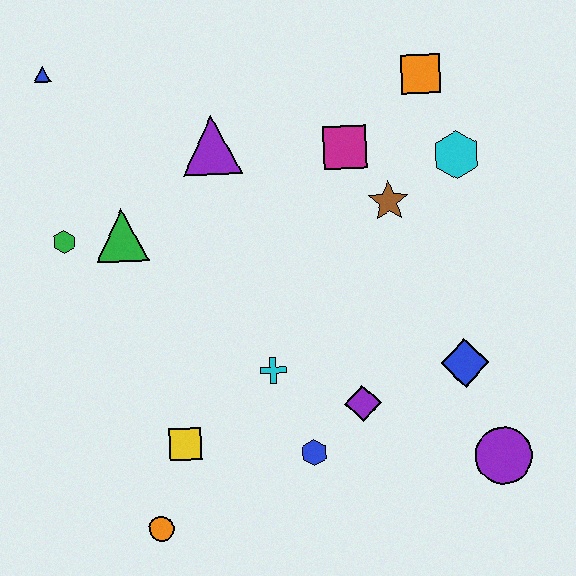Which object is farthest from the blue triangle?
The purple circle is farthest from the blue triangle.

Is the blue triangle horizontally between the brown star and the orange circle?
No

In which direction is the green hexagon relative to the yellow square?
The green hexagon is above the yellow square.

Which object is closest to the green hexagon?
The green triangle is closest to the green hexagon.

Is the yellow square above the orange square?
No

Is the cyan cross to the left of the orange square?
Yes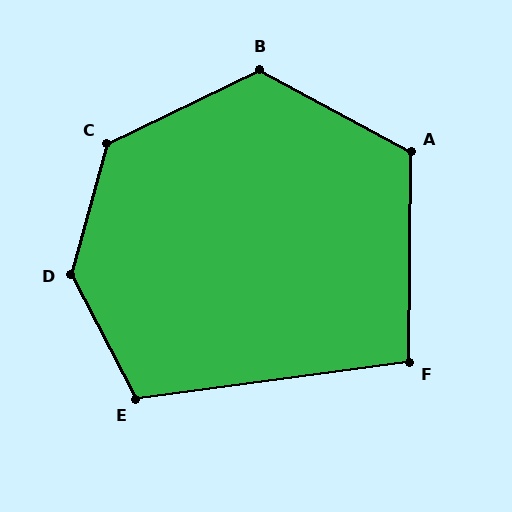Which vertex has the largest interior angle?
D, at approximately 137 degrees.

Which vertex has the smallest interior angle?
F, at approximately 98 degrees.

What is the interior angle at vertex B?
Approximately 125 degrees (obtuse).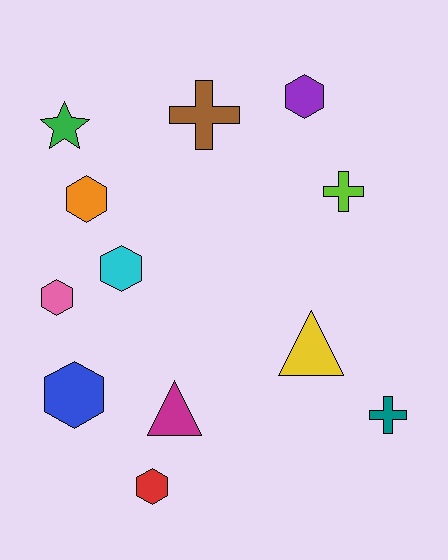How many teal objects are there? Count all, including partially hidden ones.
There is 1 teal object.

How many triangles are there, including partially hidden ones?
There are 2 triangles.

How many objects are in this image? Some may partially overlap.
There are 12 objects.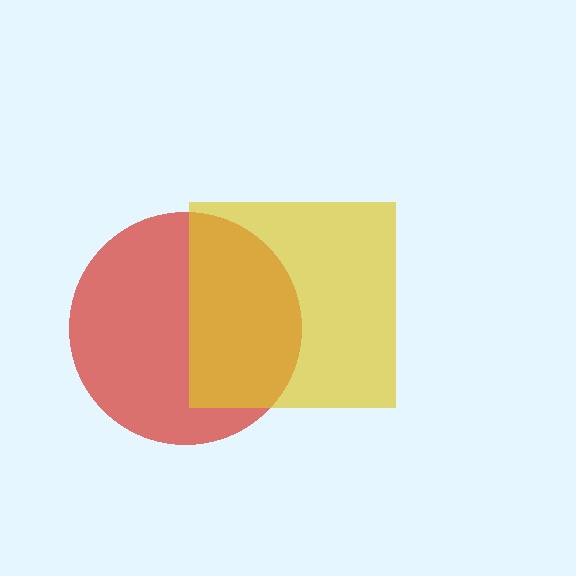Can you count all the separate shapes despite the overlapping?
Yes, there are 2 separate shapes.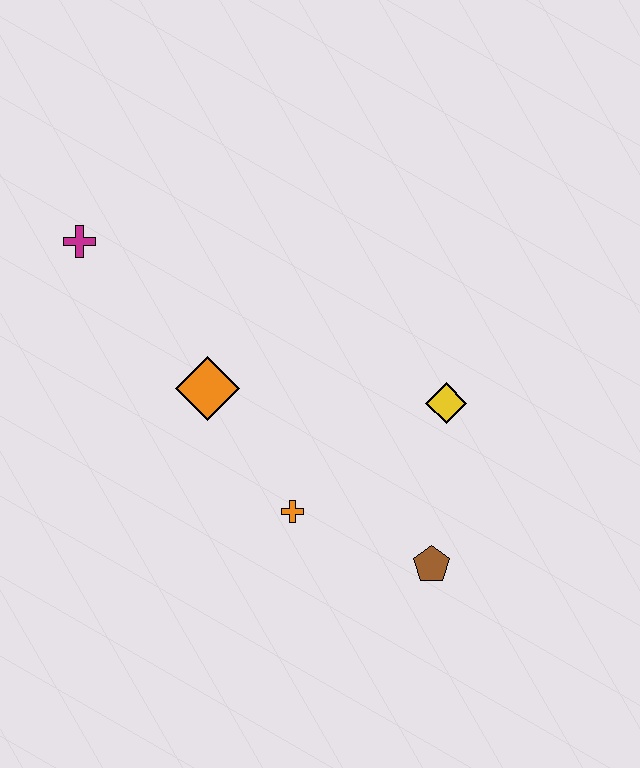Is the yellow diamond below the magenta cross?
Yes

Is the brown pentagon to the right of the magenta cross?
Yes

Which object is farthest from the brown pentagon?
The magenta cross is farthest from the brown pentagon.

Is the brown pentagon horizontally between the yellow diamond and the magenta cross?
Yes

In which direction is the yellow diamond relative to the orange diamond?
The yellow diamond is to the right of the orange diamond.